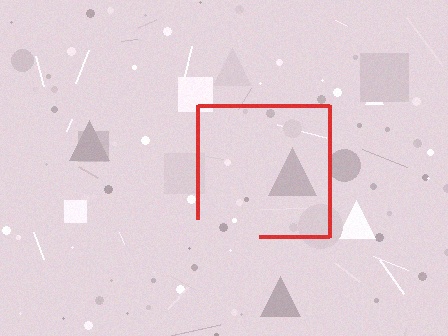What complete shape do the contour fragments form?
The contour fragments form a square.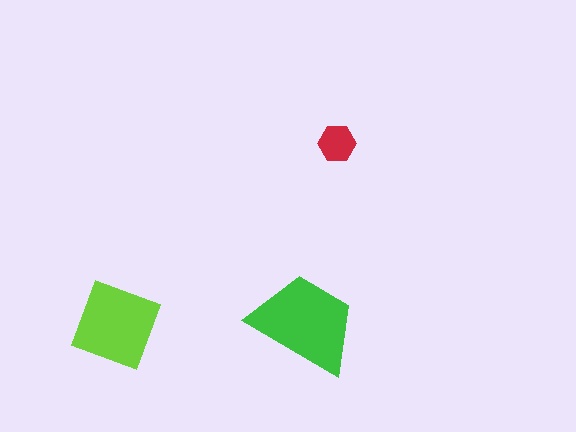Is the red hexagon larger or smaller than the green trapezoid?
Smaller.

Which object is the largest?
The green trapezoid.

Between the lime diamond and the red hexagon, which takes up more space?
The lime diamond.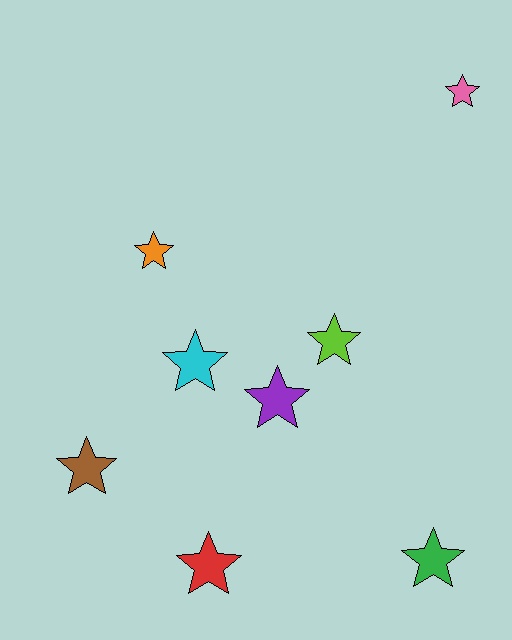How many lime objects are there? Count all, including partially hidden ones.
There is 1 lime object.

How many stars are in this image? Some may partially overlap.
There are 8 stars.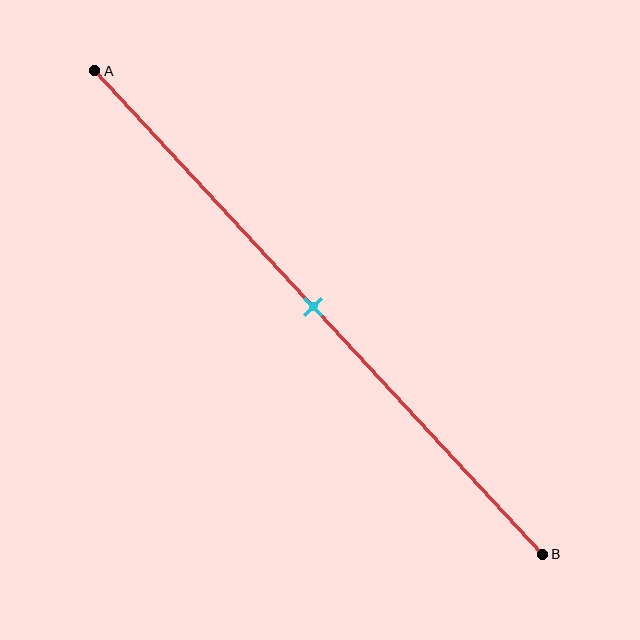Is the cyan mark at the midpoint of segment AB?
Yes, the mark is approximately at the midpoint.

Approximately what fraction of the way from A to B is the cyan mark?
The cyan mark is approximately 50% of the way from A to B.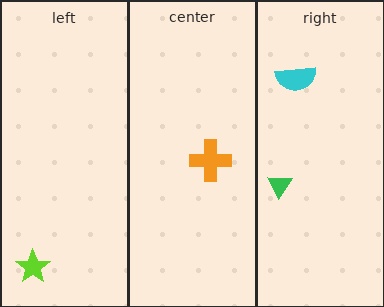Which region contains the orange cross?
The center region.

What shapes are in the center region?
The orange cross.